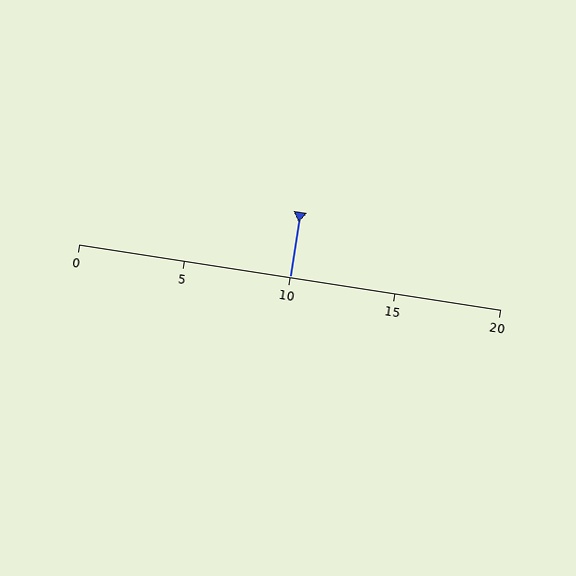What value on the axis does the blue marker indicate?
The marker indicates approximately 10.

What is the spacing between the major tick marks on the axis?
The major ticks are spaced 5 apart.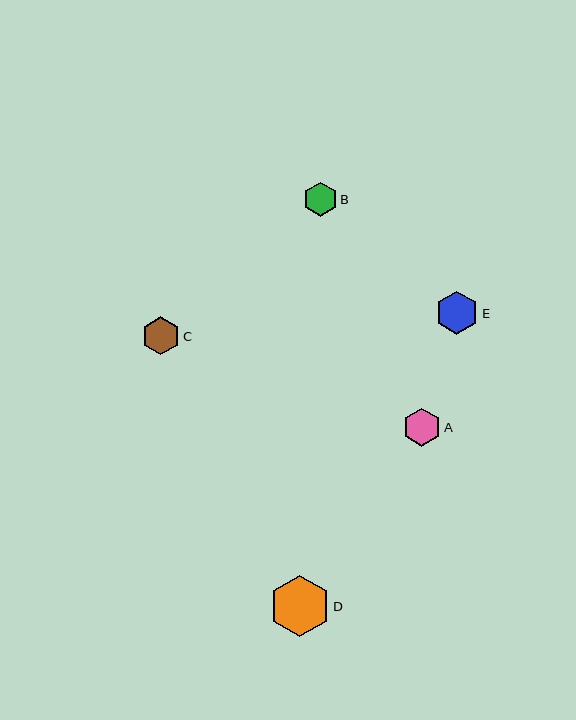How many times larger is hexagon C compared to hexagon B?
Hexagon C is approximately 1.1 times the size of hexagon B.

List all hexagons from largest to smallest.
From largest to smallest: D, E, C, A, B.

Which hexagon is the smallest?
Hexagon B is the smallest with a size of approximately 34 pixels.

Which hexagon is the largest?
Hexagon D is the largest with a size of approximately 61 pixels.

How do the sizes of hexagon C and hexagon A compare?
Hexagon C and hexagon A are approximately the same size.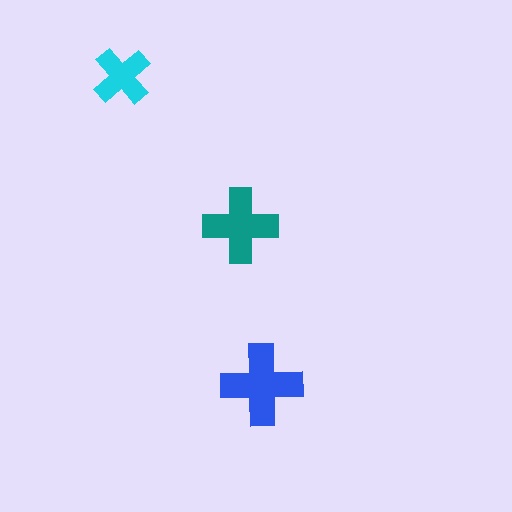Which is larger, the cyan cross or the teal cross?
The teal one.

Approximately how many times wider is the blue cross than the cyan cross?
About 1.5 times wider.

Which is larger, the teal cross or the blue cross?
The blue one.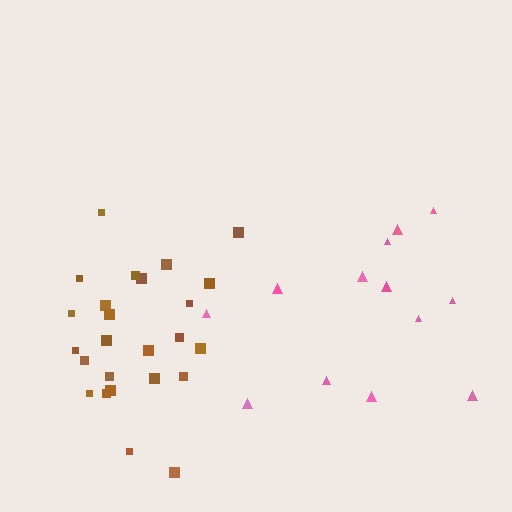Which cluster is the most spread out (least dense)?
Pink.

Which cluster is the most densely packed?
Brown.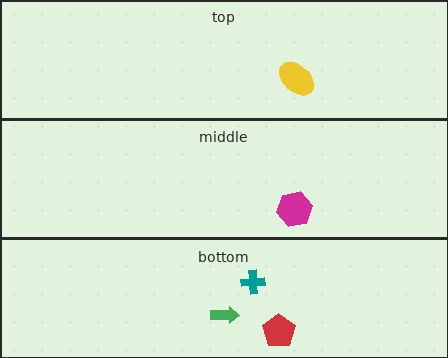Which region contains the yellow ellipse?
The top region.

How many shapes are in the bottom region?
3.